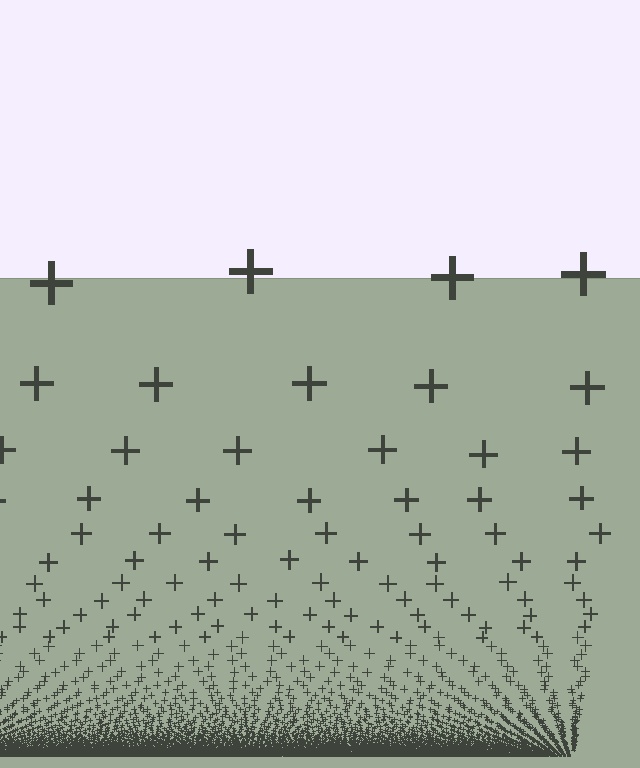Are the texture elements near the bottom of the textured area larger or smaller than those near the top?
Smaller. The gradient is inverted — elements near the bottom are smaller and denser.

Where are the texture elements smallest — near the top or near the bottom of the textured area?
Near the bottom.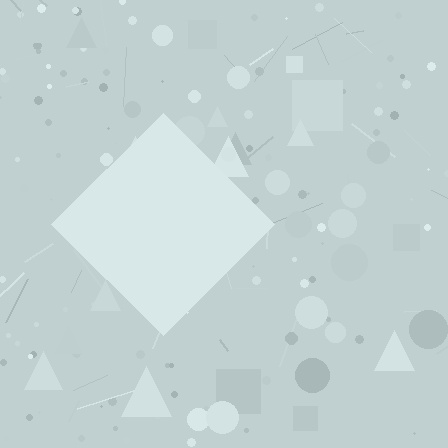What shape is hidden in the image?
A diamond is hidden in the image.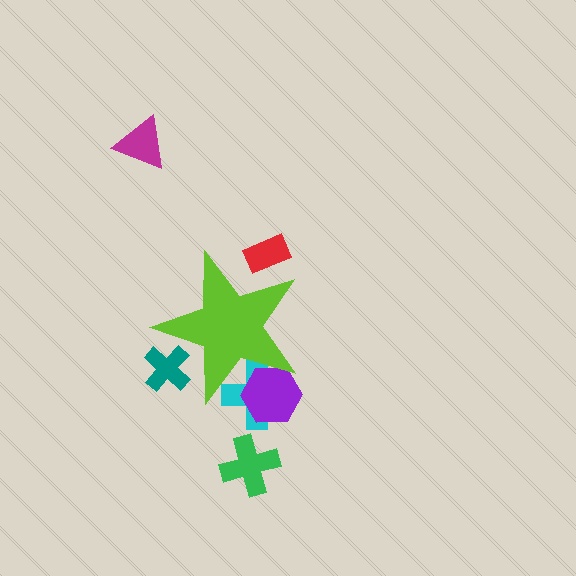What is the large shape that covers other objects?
A lime star.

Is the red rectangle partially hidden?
Yes, the red rectangle is partially hidden behind the lime star.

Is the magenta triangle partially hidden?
No, the magenta triangle is fully visible.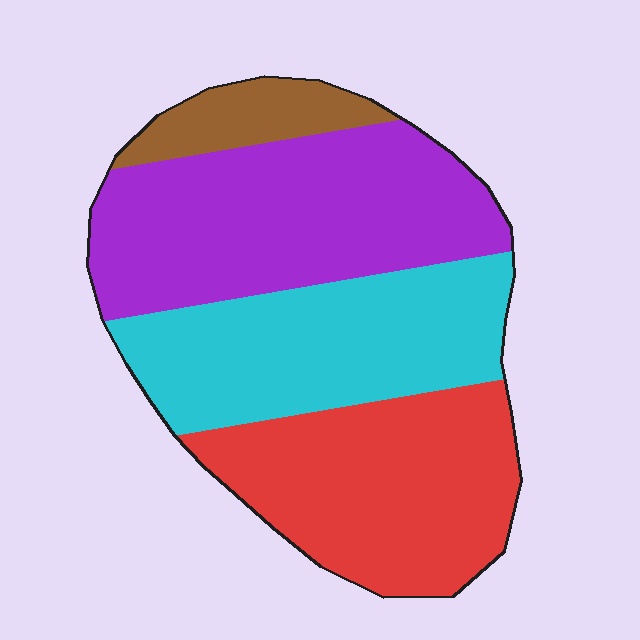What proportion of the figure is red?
Red covers roughly 30% of the figure.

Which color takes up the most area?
Purple, at roughly 35%.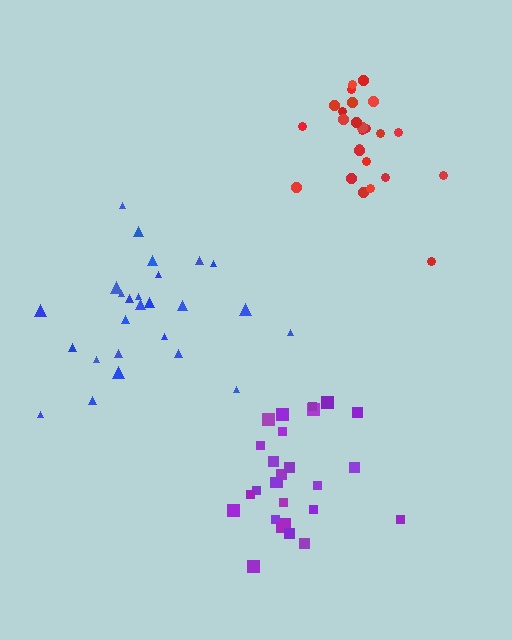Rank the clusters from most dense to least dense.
red, purple, blue.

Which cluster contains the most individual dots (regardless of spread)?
Purple (27).